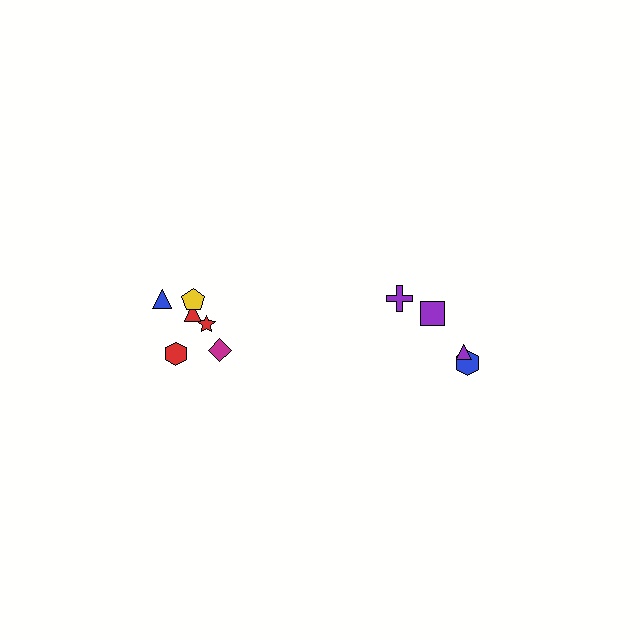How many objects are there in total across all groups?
There are 10 objects.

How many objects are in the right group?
There are 4 objects.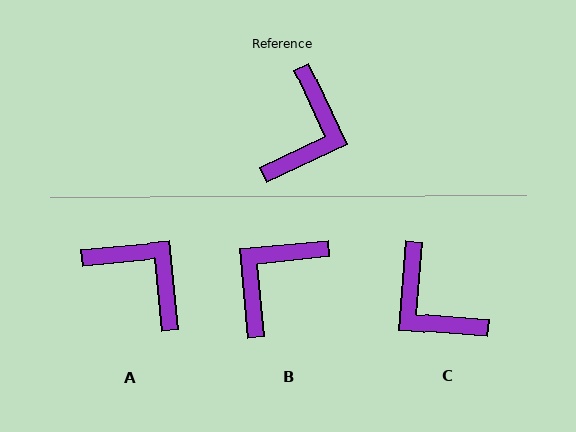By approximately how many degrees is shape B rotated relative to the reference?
Approximately 161 degrees counter-clockwise.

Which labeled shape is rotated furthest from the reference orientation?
B, about 161 degrees away.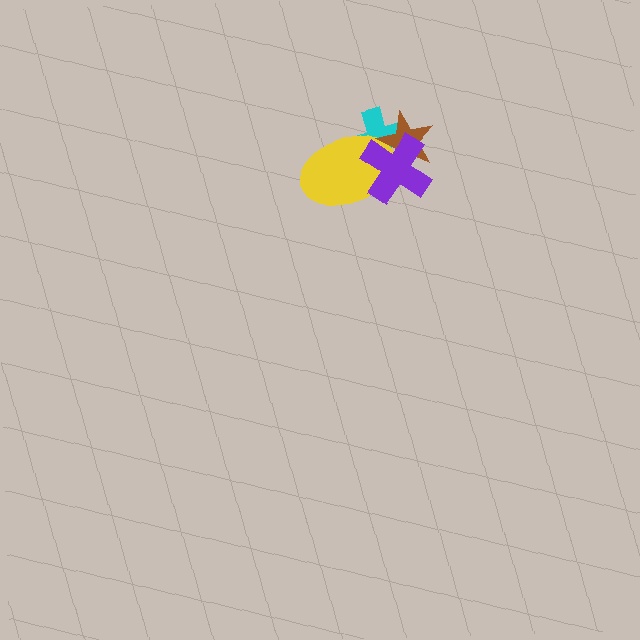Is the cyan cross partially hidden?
Yes, it is partially covered by another shape.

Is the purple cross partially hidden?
No, no other shape covers it.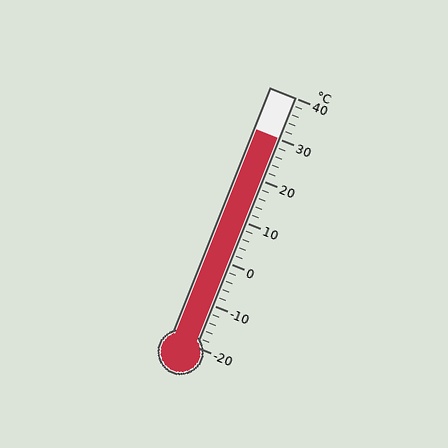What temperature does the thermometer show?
The thermometer shows approximately 30°C.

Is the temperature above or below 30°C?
The temperature is at 30°C.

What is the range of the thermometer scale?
The thermometer scale ranges from -20°C to 40°C.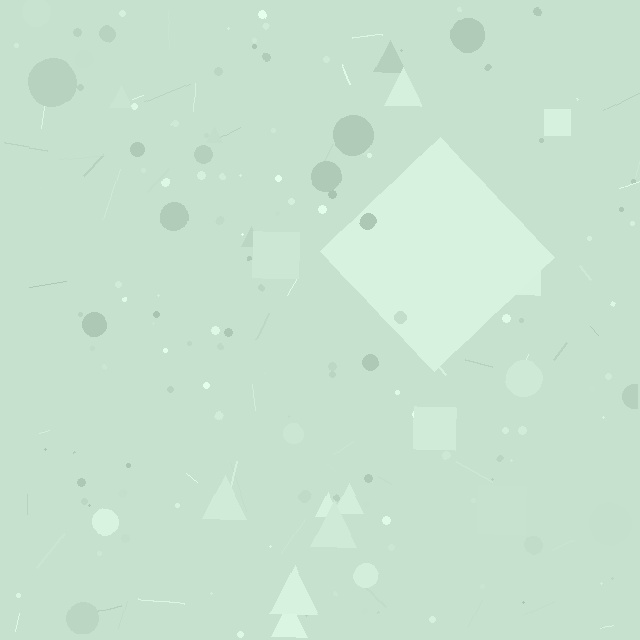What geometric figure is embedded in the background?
A diamond is embedded in the background.